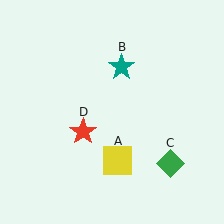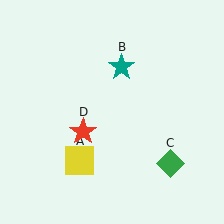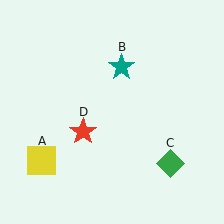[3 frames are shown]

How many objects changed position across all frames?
1 object changed position: yellow square (object A).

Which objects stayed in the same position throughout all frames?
Teal star (object B) and green diamond (object C) and red star (object D) remained stationary.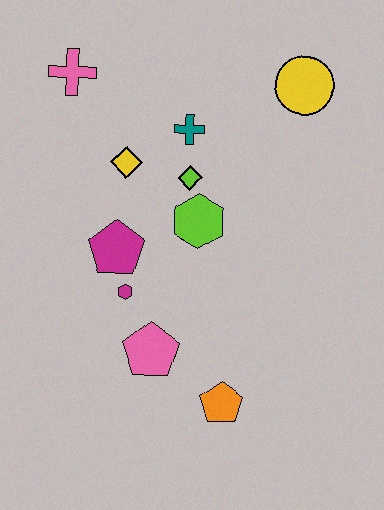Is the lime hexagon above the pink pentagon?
Yes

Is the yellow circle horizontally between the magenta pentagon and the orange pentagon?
No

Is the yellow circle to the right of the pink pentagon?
Yes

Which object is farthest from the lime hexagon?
The pink cross is farthest from the lime hexagon.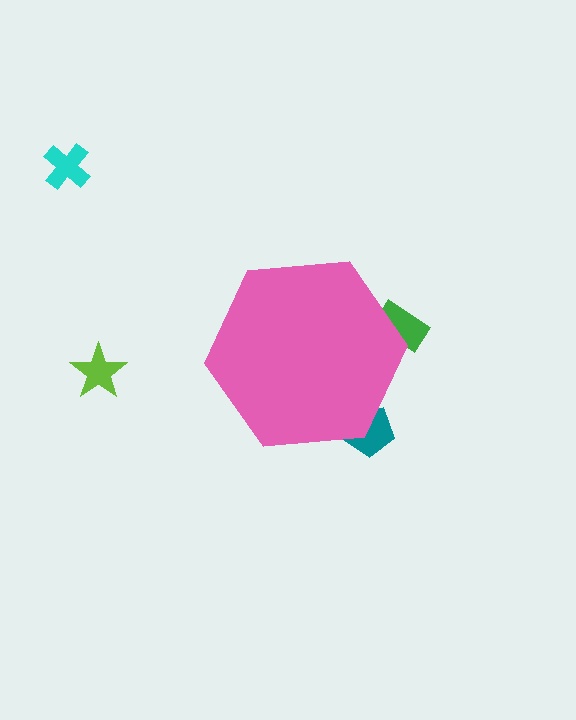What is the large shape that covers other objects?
A pink hexagon.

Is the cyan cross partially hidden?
No, the cyan cross is fully visible.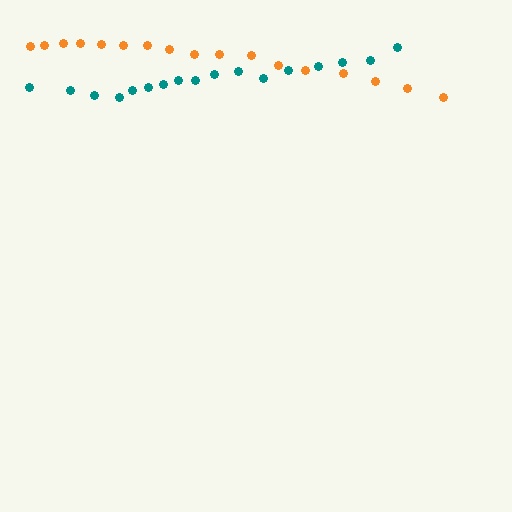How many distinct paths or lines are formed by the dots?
There are 2 distinct paths.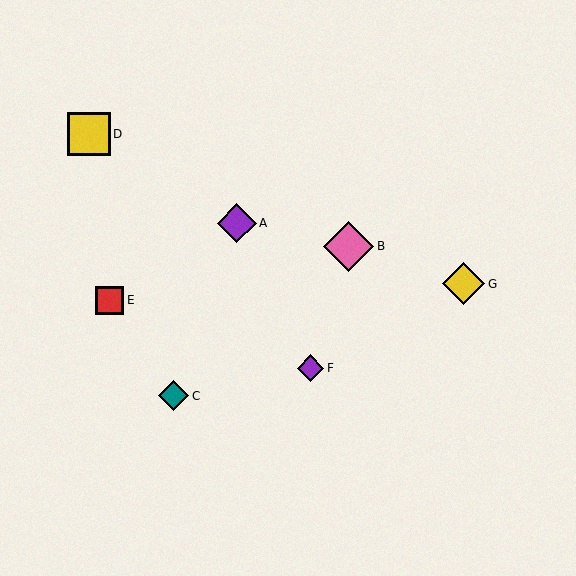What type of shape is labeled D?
Shape D is a yellow square.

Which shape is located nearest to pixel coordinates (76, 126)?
The yellow square (labeled D) at (89, 134) is nearest to that location.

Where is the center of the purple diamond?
The center of the purple diamond is at (237, 223).